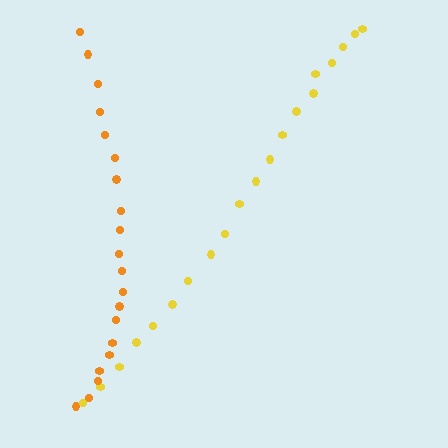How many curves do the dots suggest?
There are 2 distinct paths.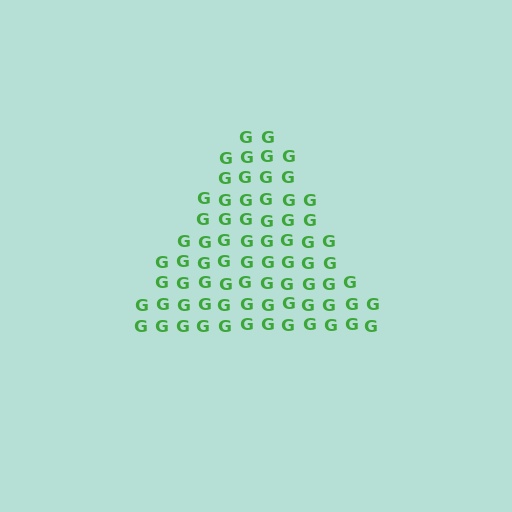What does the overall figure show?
The overall figure shows a triangle.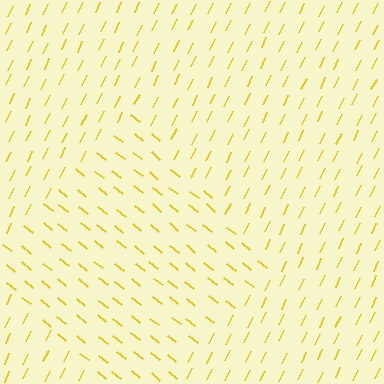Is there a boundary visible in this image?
Yes, there is a texture boundary formed by a change in line orientation.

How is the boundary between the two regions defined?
The boundary is defined purely by a change in line orientation (approximately 77 degrees difference). All lines are the same color and thickness.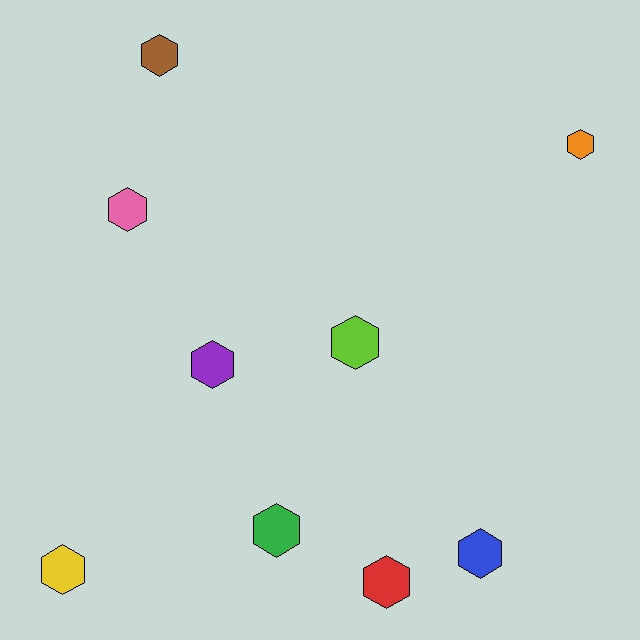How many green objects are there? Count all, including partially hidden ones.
There is 1 green object.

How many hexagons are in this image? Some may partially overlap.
There are 9 hexagons.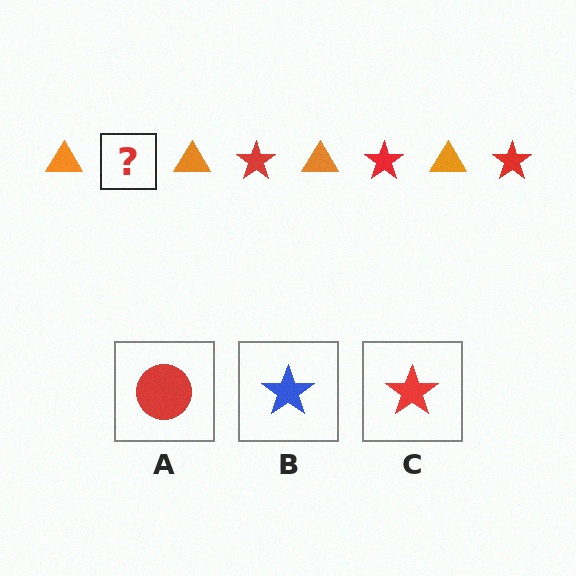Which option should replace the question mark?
Option C.